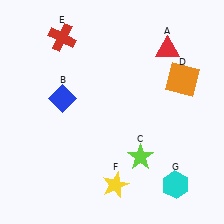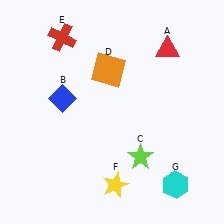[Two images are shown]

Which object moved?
The orange square (D) moved left.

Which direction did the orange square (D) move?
The orange square (D) moved left.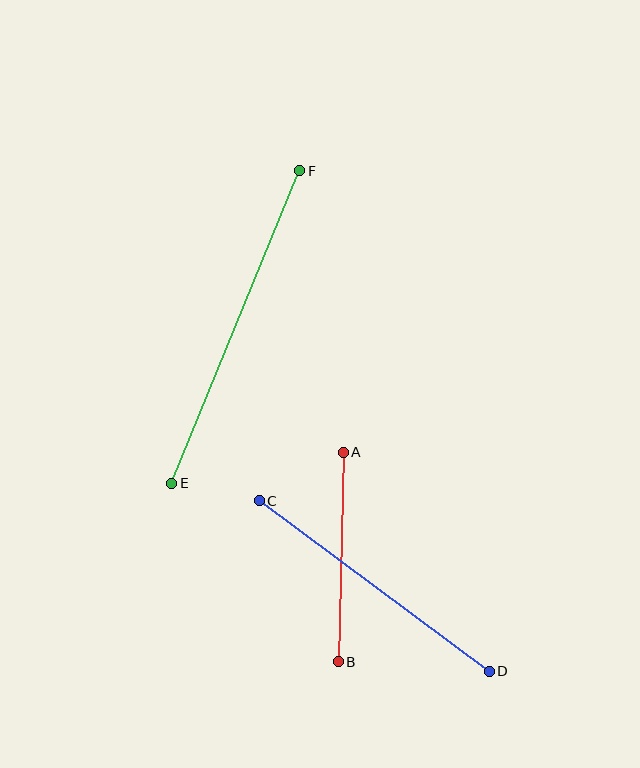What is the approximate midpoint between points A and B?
The midpoint is at approximately (341, 557) pixels.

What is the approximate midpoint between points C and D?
The midpoint is at approximately (374, 586) pixels.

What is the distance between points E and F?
The distance is approximately 338 pixels.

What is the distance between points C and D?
The distance is approximately 286 pixels.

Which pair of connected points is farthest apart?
Points E and F are farthest apart.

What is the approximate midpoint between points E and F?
The midpoint is at approximately (236, 327) pixels.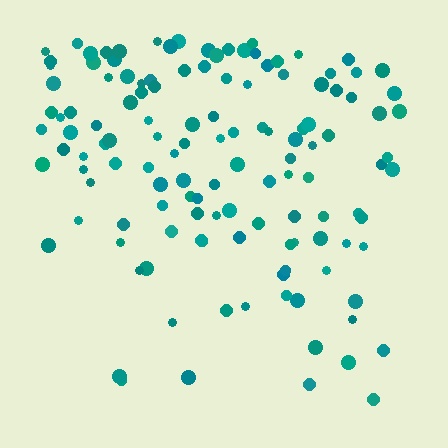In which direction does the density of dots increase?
From bottom to top, with the top side densest.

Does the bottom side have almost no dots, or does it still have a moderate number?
Still a moderate number, just noticeably fewer than the top.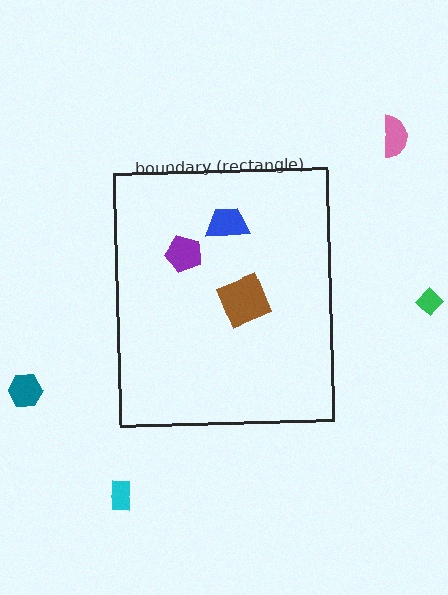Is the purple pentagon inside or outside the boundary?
Inside.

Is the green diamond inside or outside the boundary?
Outside.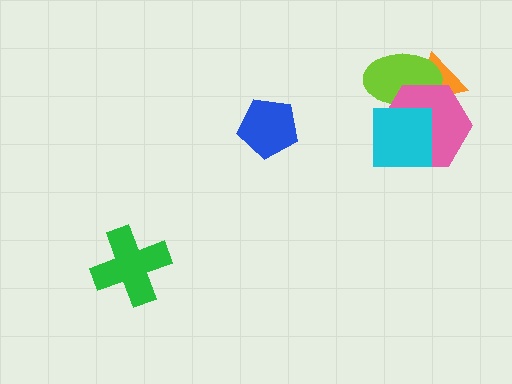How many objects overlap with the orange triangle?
2 objects overlap with the orange triangle.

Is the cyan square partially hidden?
No, no other shape covers it.